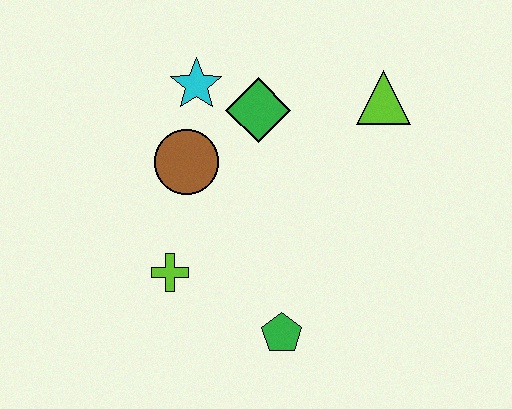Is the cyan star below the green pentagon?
No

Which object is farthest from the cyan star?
The green pentagon is farthest from the cyan star.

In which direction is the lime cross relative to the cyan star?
The lime cross is below the cyan star.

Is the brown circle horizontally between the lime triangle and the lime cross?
Yes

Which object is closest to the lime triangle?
The green diamond is closest to the lime triangle.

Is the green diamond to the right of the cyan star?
Yes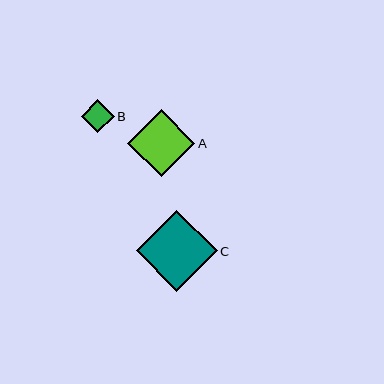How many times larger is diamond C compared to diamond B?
Diamond C is approximately 2.4 times the size of diamond B.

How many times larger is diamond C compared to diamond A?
Diamond C is approximately 1.2 times the size of diamond A.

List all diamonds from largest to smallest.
From largest to smallest: C, A, B.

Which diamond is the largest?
Diamond C is the largest with a size of approximately 81 pixels.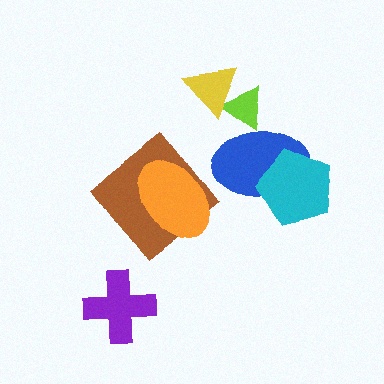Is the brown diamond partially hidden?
Yes, it is partially covered by another shape.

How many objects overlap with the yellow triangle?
1 object overlaps with the yellow triangle.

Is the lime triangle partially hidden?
Yes, it is partially covered by another shape.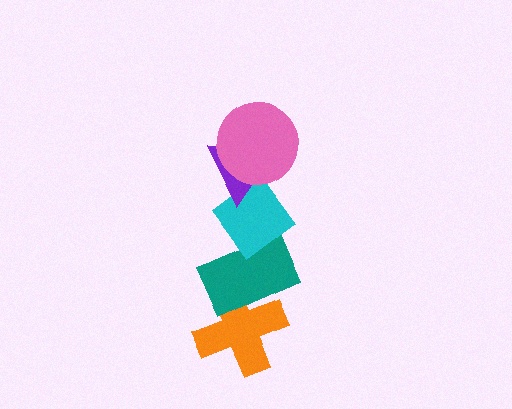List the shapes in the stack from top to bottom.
From top to bottom: the pink circle, the purple triangle, the cyan diamond, the teal rectangle, the orange cross.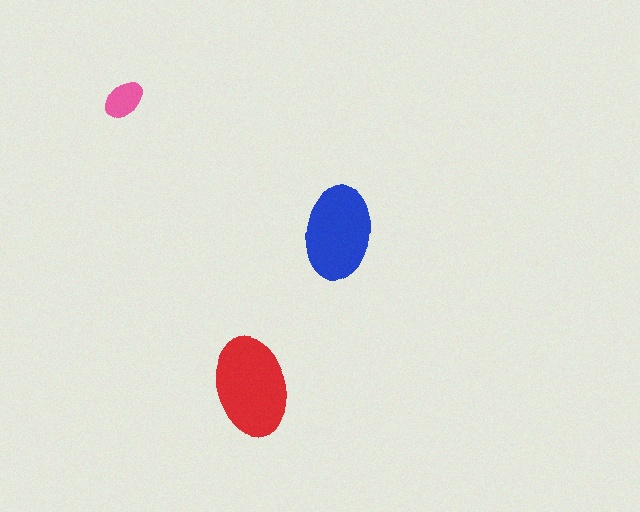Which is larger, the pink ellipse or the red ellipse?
The red one.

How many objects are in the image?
There are 3 objects in the image.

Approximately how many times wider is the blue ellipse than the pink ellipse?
About 2.5 times wider.